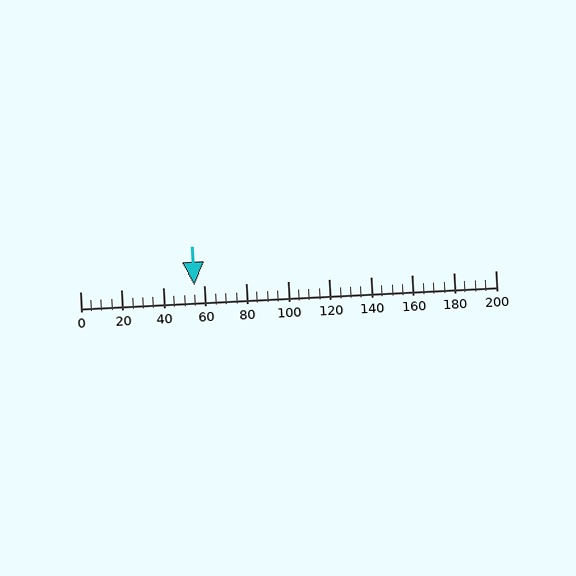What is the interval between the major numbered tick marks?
The major tick marks are spaced 20 units apart.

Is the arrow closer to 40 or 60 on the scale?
The arrow is closer to 60.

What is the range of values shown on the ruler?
The ruler shows values from 0 to 200.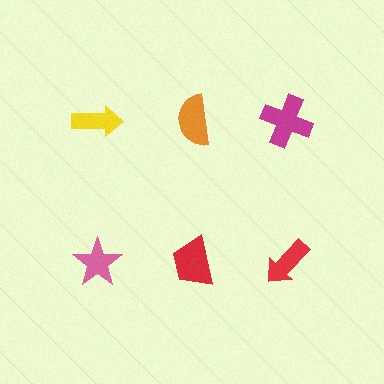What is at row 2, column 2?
A red trapezoid.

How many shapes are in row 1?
3 shapes.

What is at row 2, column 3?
A red arrow.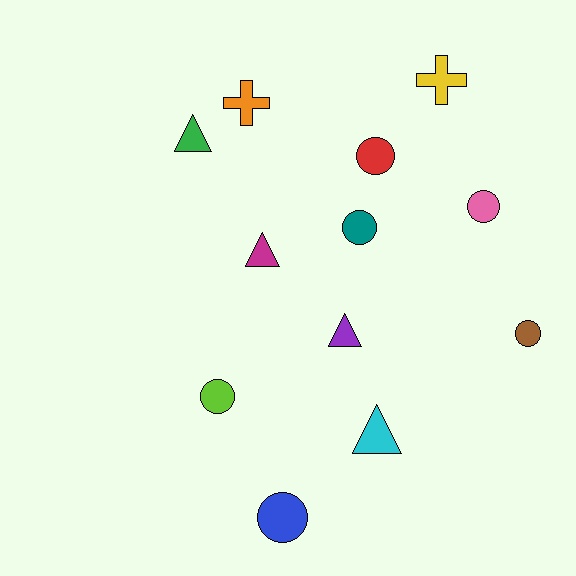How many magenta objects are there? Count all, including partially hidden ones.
There is 1 magenta object.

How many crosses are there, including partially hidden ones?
There are 2 crosses.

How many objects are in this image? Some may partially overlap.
There are 12 objects.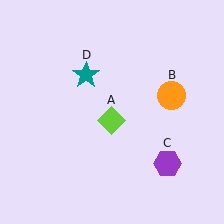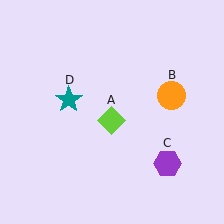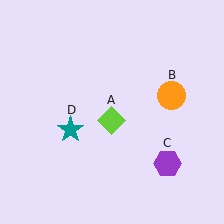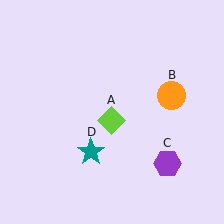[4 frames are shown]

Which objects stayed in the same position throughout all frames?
Lime diamond (object A) and orange circle (object B) and purple hexagon (object C) remained stationary.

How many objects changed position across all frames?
1 object changed position: teal star (object D).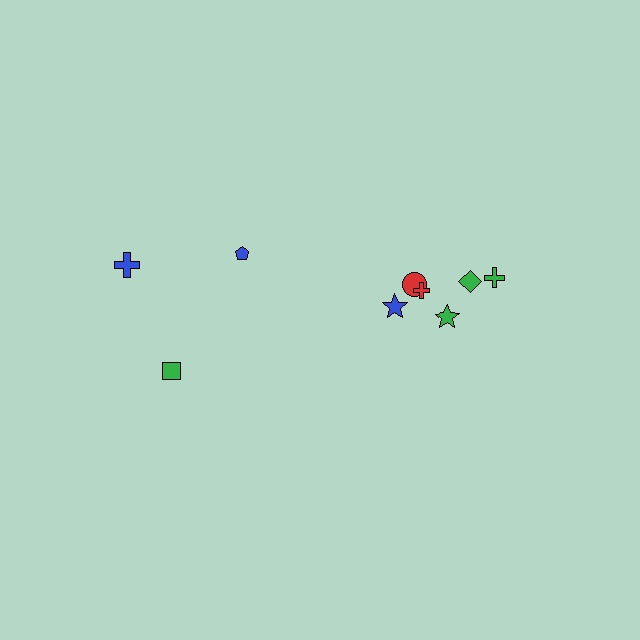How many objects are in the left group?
There are 3 objects.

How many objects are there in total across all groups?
There are 9 objects.